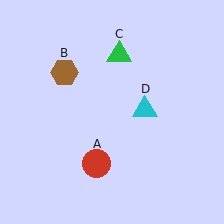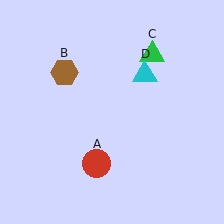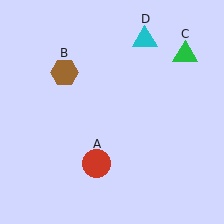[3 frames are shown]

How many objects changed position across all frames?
2 objects changed position: green triangle (object C), cyan triangle (object D).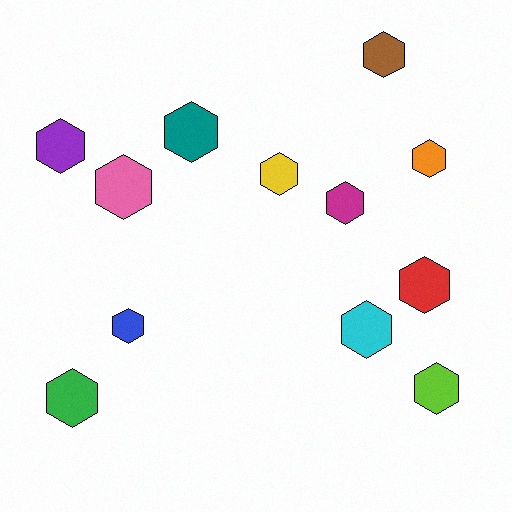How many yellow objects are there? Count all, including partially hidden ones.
There is 1 yellow object.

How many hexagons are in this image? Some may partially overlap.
There are 12 hexagons.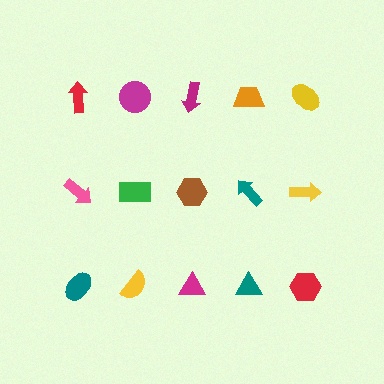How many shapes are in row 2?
5 shapes.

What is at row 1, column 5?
A yellow ellipse.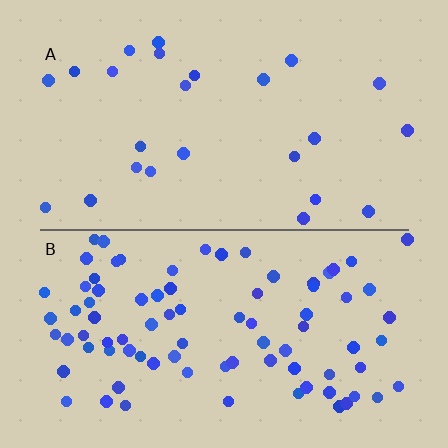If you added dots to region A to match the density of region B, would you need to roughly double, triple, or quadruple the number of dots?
Approximately triple.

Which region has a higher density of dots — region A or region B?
B (the bottom).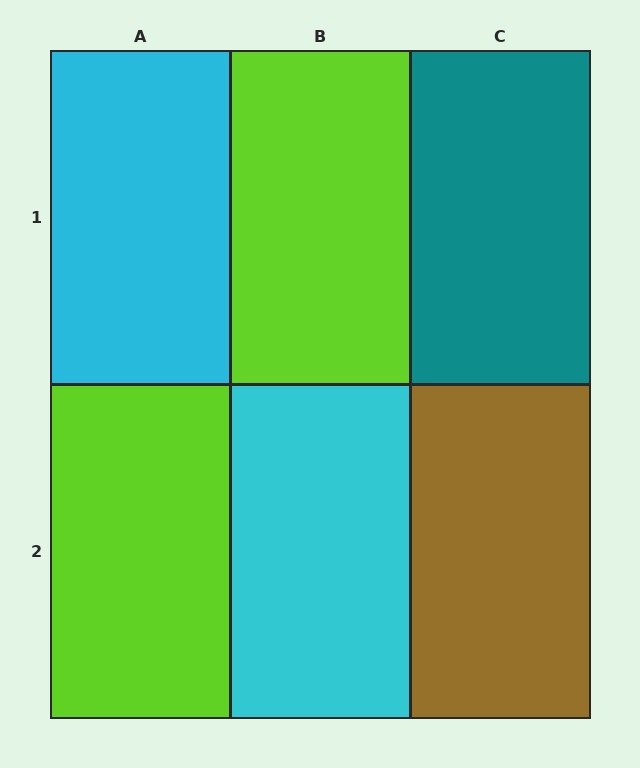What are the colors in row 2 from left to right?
Lime, cyan, brown.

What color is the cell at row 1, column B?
Lime.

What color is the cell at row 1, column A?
Cyan.